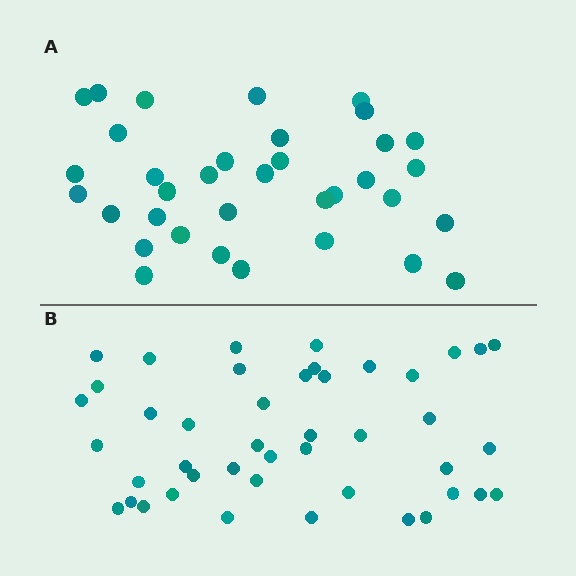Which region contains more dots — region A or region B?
Region B (the bottom region) has more dots.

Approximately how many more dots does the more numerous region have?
Region B has roughly 8 or so more dots than region A.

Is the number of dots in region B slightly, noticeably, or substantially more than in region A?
Region B has noticeably more, but not dramatically so. The ratio is roughly 1.3 to 1.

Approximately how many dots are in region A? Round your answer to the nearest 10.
About 40 dots. (The exact count is 35, which rounds to 40.)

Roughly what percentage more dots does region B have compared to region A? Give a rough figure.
About 25% more.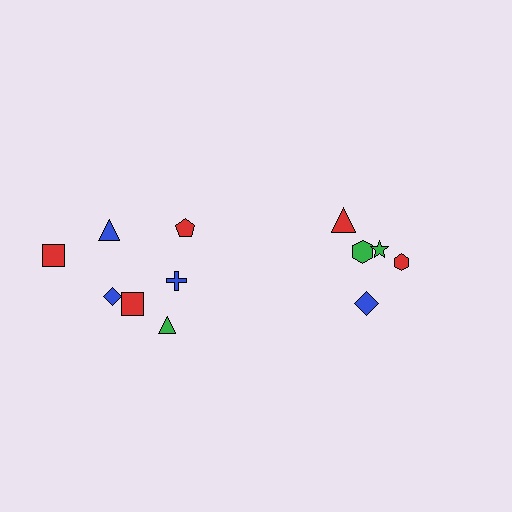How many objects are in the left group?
There are 7 objects.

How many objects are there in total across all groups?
There are 12 objects.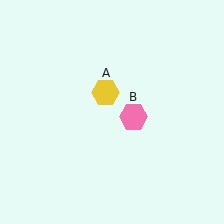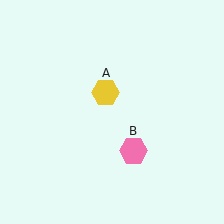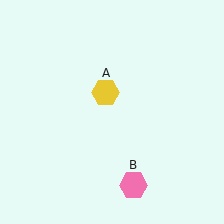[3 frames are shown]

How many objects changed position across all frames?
1 object changed position: pink hexagon (object B).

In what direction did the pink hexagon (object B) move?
The pink hexagon (object B) moved down.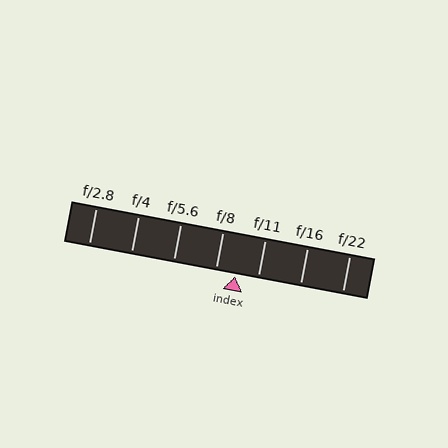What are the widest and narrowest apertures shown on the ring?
The widest aperture shown is f/2.8 and the narrowest is f/22.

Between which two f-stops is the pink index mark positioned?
The index mark is between f/8 and f/11.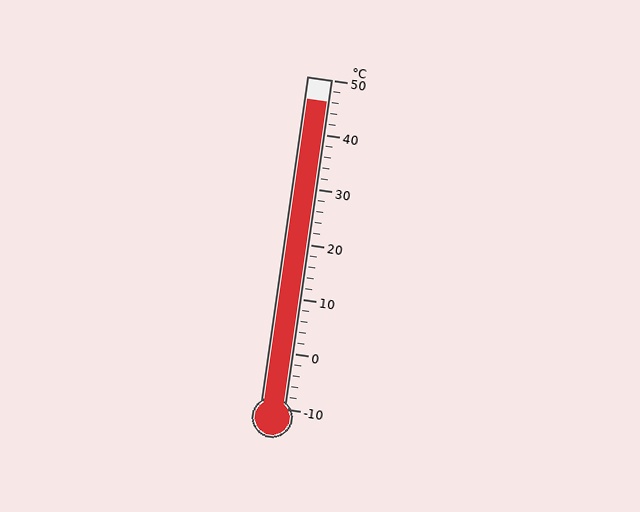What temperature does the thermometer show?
The thermometer shows approximately 46°C.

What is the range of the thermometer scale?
The thermometer scale ranges from -10°C to 50°C.